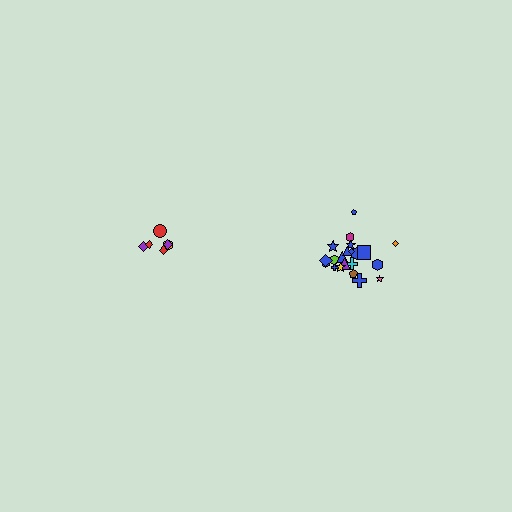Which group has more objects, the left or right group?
The right group.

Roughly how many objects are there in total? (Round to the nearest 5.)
Roughly 30 objects in total.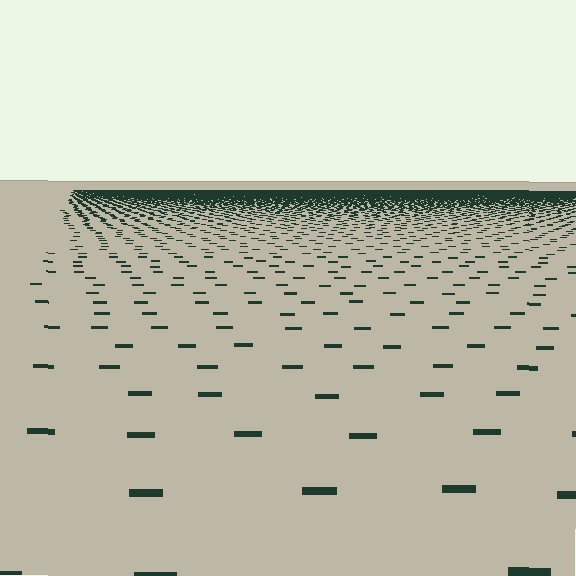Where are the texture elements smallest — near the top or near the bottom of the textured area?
Near the top.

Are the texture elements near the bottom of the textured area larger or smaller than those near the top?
Larger. Near the bottom, elements are closer to the viewer and appear at a bigger on-screen size.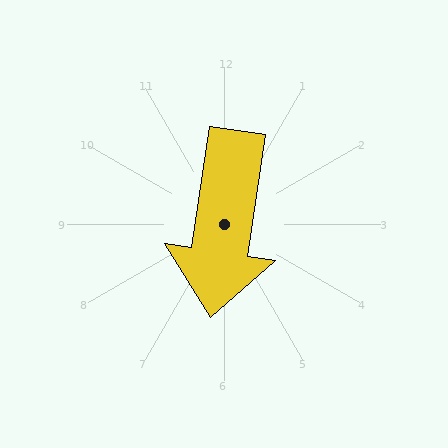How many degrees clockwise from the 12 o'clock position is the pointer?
Approximately 188 degrees.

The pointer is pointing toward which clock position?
Roughly 6 o'clock.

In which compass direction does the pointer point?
South.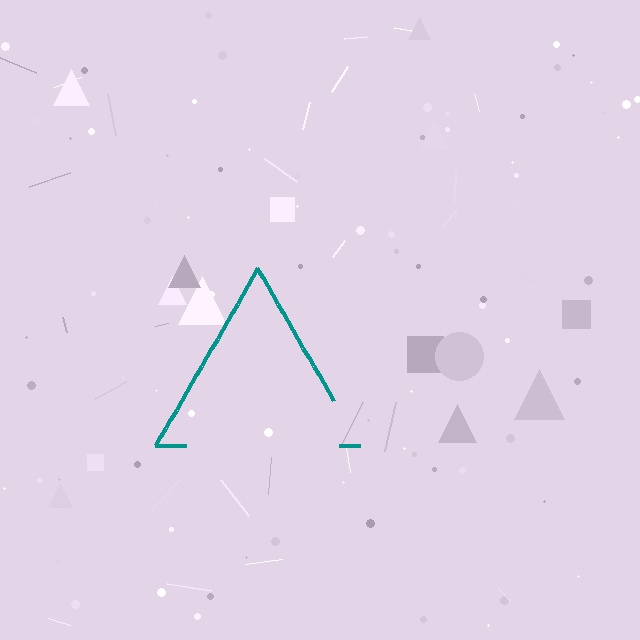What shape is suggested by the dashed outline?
The dashed outline suggests a triangle.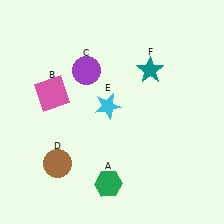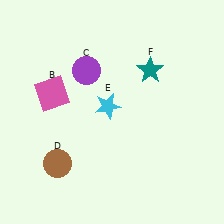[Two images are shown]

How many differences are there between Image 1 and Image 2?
There is 1 difference between the two images.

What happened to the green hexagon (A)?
The green hexagon (A) was removed in Image 2. It was in the bottom-left area of Image 1.